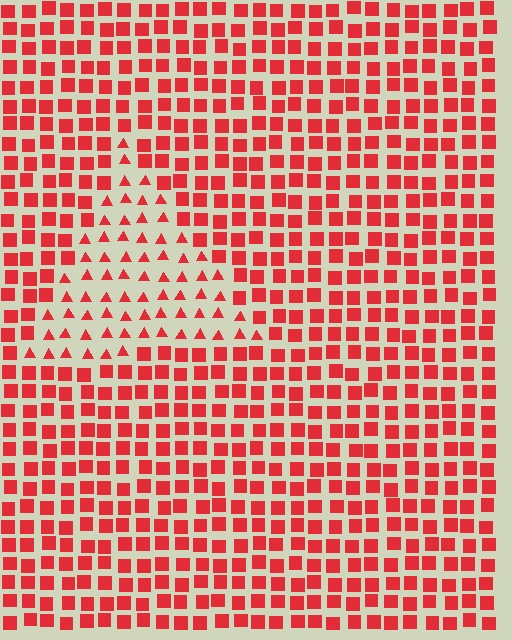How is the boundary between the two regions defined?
The boundary is defined by a change in element shape: triangles inside vs. squares outside. All elements share the same color and spacing.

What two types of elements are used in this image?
The image uses triangles inside the triangle region and squares outside it.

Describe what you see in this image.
The image is filled with small red elements arranged in a uniform grid. A triangle-shaped region contains triangles, while the surrounding area contains squares. The boundary is defined purely by the change in element shape.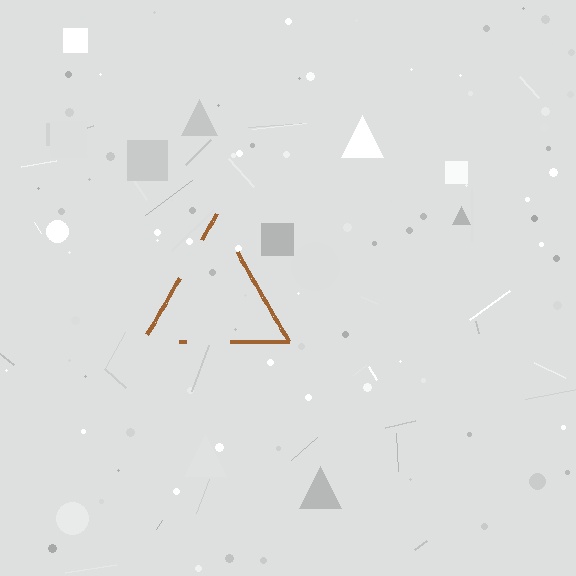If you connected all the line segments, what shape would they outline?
They would outline a triangle.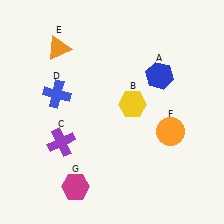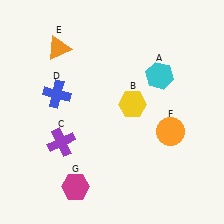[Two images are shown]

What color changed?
The hexagon (A) changed from blue in Image 1 to cyan in Image 2.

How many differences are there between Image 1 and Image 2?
There is 1 difference between the two images.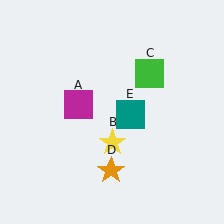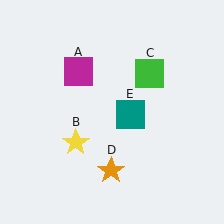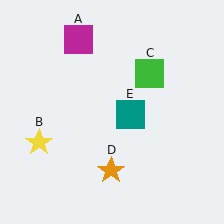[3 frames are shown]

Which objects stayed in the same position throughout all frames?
Green square (object C) and orange star (object D) and teal square (object E) remained stationary.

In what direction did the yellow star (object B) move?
The yellow star (object B) moved left.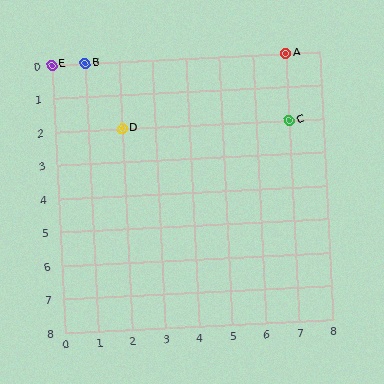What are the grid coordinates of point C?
Point C is at grid coordinates (7, 2).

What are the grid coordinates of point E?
Point E is at grid coordinates (0, 0).